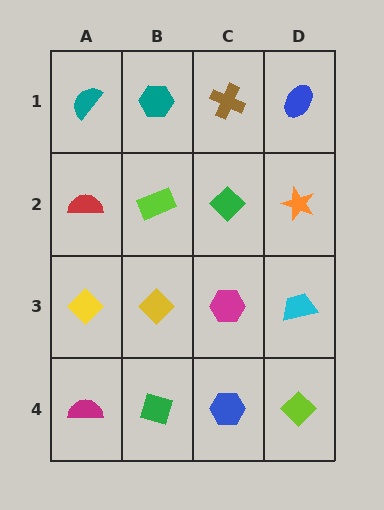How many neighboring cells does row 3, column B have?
4.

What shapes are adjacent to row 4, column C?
A magenta hexagon (row 3, column C), a green diamond (row 4, column B), a lime diamond (row 4, column D).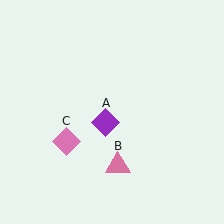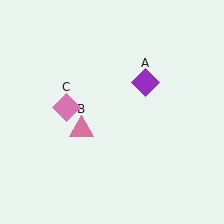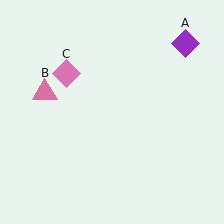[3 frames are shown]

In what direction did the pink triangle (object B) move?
The pink triangle (object B) moved up and to the left.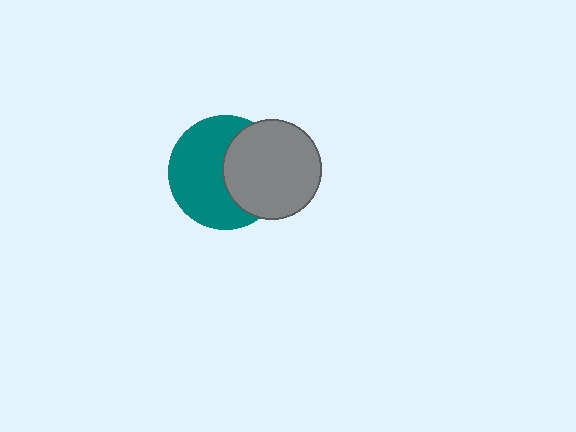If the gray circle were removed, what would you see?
You would see the complete teal circle.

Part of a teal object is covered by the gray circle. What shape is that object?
It is a circle.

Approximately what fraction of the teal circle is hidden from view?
Roughly 41% of the teal circle is hidden behind the gray circle.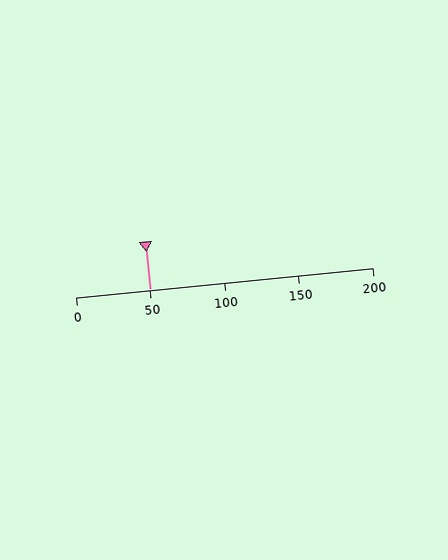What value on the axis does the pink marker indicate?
The marker indicates approximately 50.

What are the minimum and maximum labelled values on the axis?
The axis runs from 0 to 200.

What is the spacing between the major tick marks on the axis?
The major ticks are spaced 50 apart.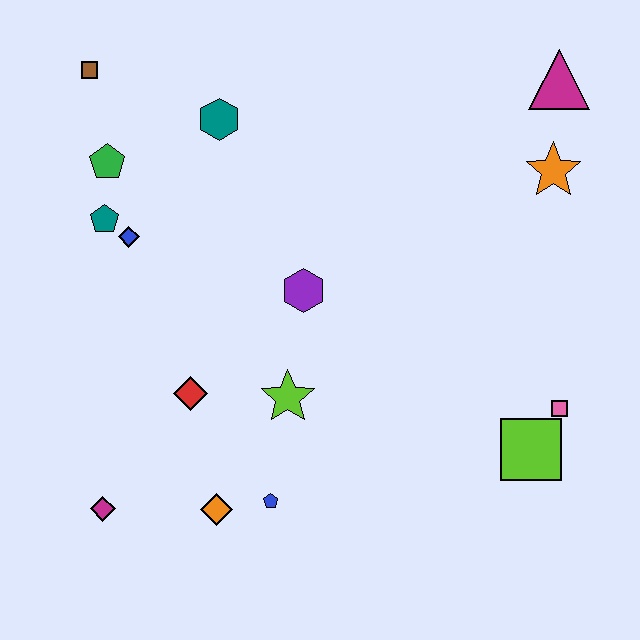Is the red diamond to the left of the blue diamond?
No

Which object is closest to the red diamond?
The lime star is closest to the red diamond.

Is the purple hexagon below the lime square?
No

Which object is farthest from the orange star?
The magenta diamond is farthest from the orange star.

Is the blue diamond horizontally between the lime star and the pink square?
No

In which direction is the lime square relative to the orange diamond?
The lime square is to the right of the orange diamond.